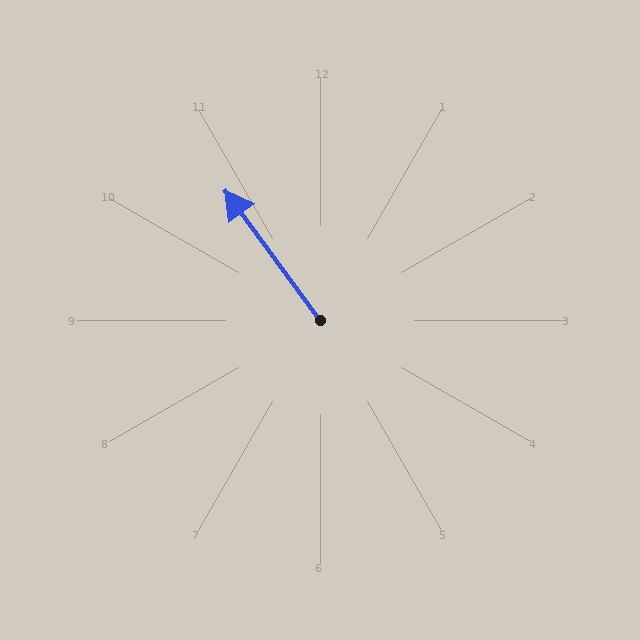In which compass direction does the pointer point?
Northwest.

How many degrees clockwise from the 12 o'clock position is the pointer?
Approximately 324 degrees.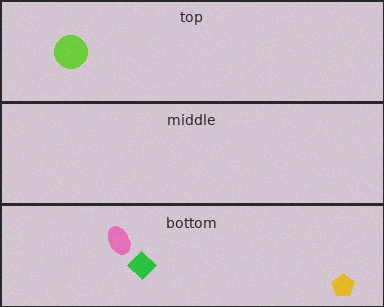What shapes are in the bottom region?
The pink ellipse, the green diamond, the yellow pentagon.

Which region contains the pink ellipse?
The bottom region.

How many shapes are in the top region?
1.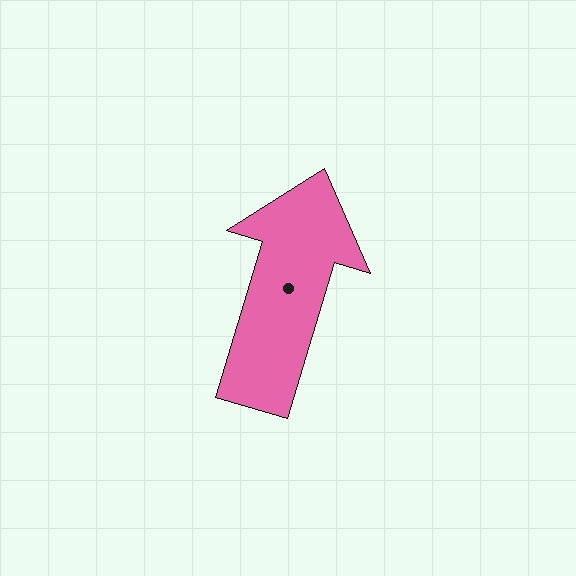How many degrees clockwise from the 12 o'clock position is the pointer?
Approximately 17 degrees.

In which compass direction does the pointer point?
North.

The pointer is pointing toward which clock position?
Roughly 1 o'clock.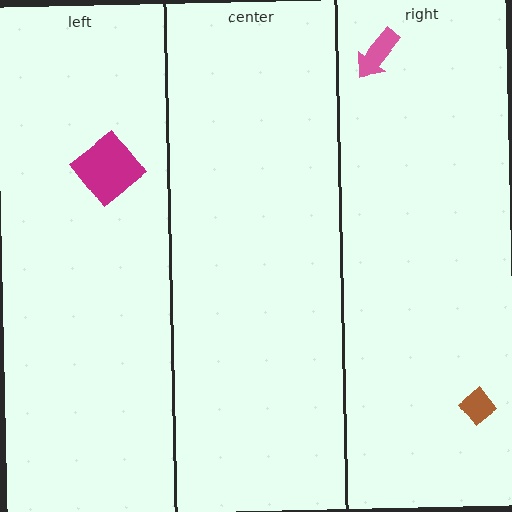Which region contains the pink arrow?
The right region.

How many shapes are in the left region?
1.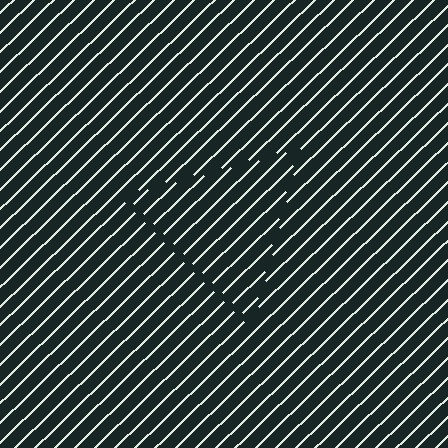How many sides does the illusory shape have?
3 sides — the line-ends trace a triangle.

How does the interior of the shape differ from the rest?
The interior of the shape contains the same grating, shifted by half a period — the contour is defined by the phase discontinuity where line-ends from the inner and outer gratings abut.